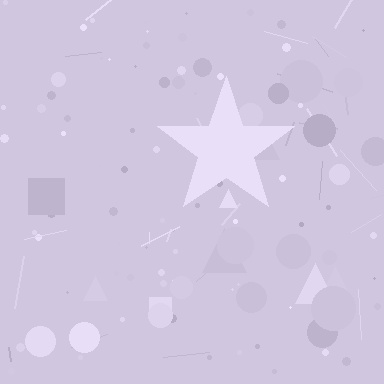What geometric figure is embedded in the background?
A star is embedded in the background.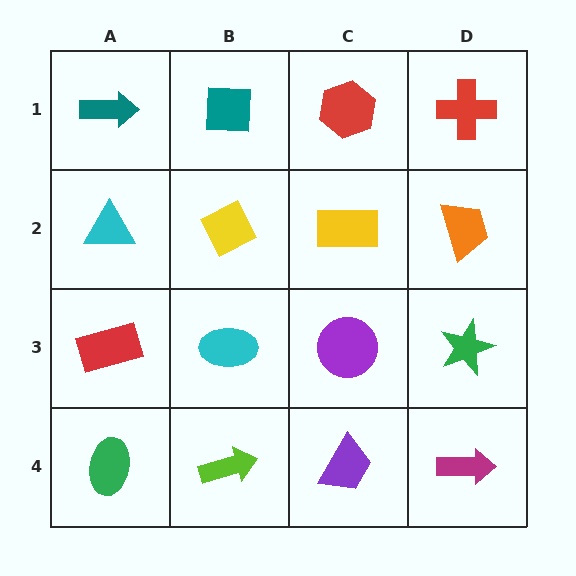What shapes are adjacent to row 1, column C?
A yellow rectangle (row 2, column C), a teal square (row 1, column B), a red cross (row 1, column D).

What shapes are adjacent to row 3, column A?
A cyan triangle (row 2, column A), a green ellipse (row 4, column A), a cyan ellipse (row 3, column B).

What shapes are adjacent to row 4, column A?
A red rectangle (row 3, column A), a lime arrow (row 4, column B).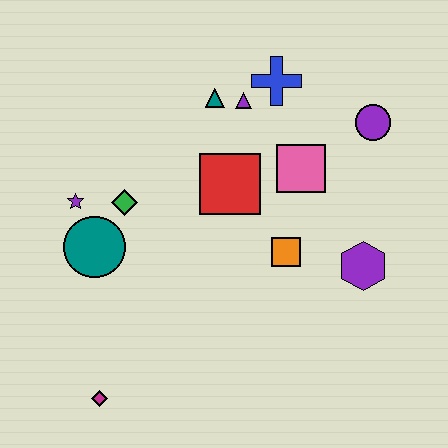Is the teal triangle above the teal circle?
Yes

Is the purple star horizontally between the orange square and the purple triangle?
No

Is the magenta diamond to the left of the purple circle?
Yes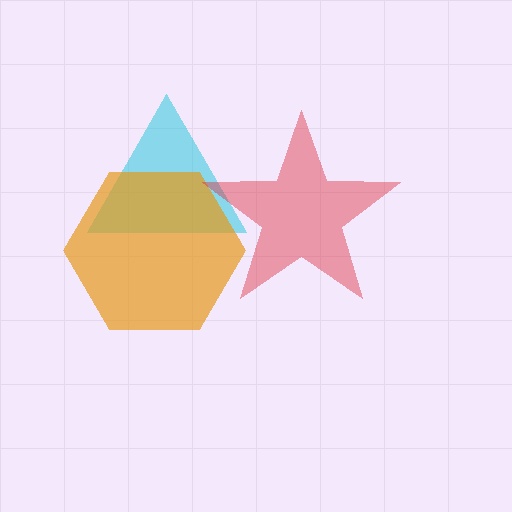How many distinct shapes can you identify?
There are 3 distinct shapes: a cyan triangle, an orange hexagon, a red star.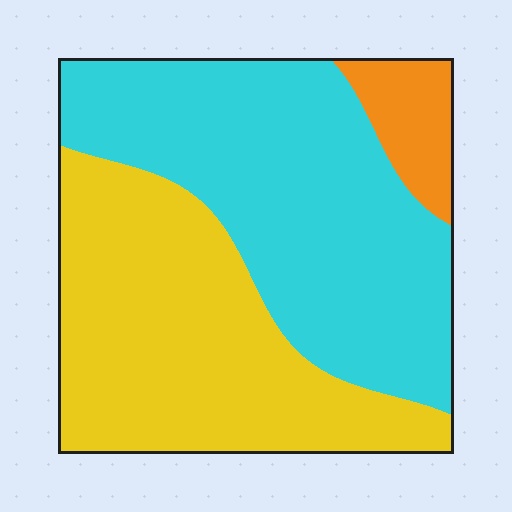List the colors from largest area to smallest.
From largest to smallest: cyan, yellow, orange.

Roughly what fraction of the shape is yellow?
Yellow covers 44% of the shape.